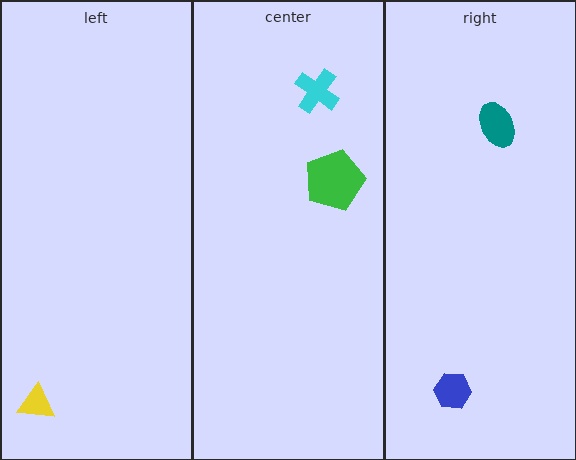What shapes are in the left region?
The yellow triangle.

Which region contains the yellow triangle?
The left region.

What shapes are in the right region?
The blue hexagon, the teal ellipse.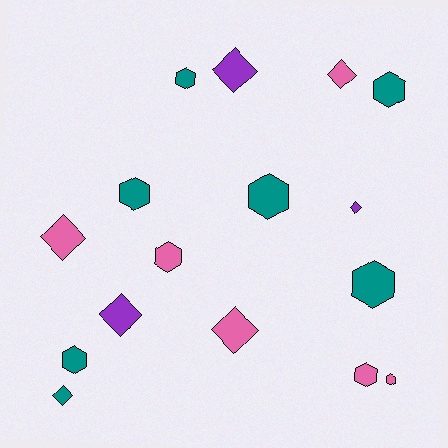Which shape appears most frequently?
Hexagon, with 9 objects.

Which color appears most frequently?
Teal, with 7 objects.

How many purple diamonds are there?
There are 3 purple diamonds.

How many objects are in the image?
There are 16 objects.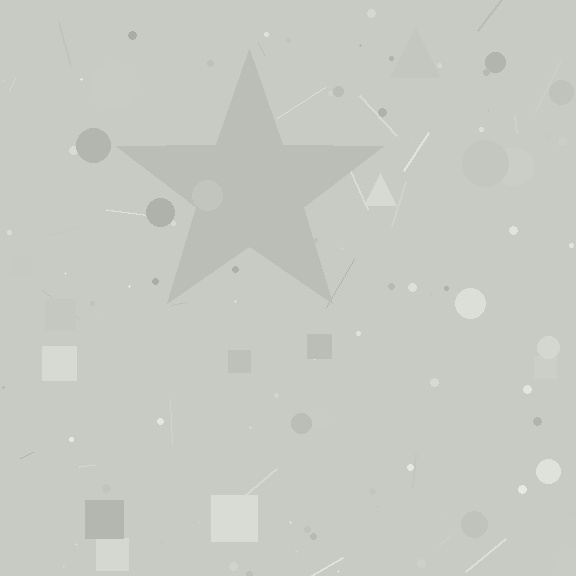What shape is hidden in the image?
A star is hidden in the image.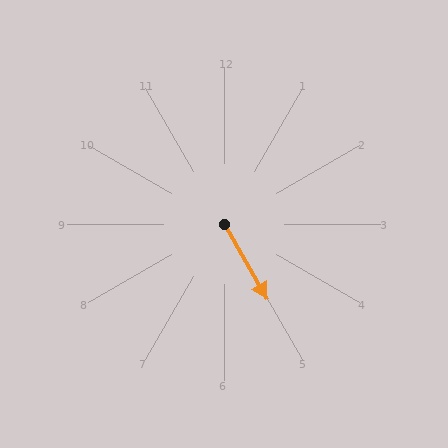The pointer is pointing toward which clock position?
Roughly 5 o'clock.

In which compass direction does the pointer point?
Southeast.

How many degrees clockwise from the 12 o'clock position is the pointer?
Approximately 150 degrees.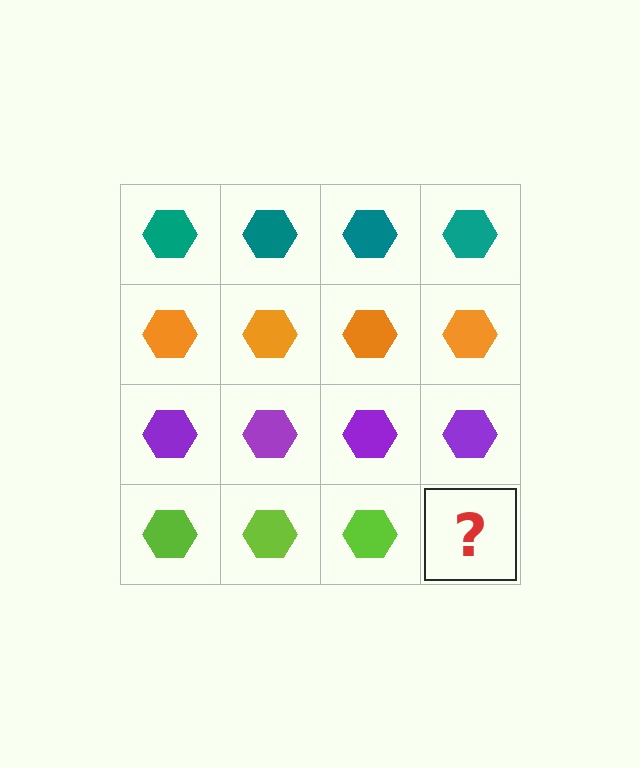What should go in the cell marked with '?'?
The missing cell should contain a lime hexagon.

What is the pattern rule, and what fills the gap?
The rule is that each row has a consistent color. The gap should be filled with a lime hexagon.